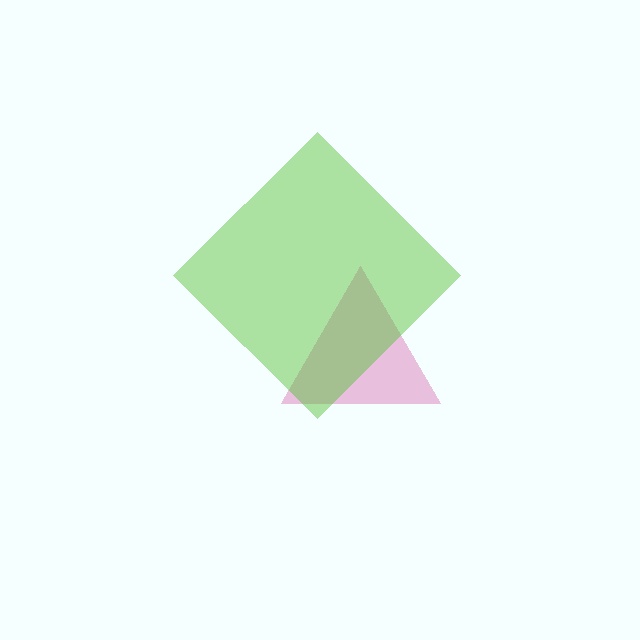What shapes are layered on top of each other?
The layered shapes are: a pink triangle, a lime diamond.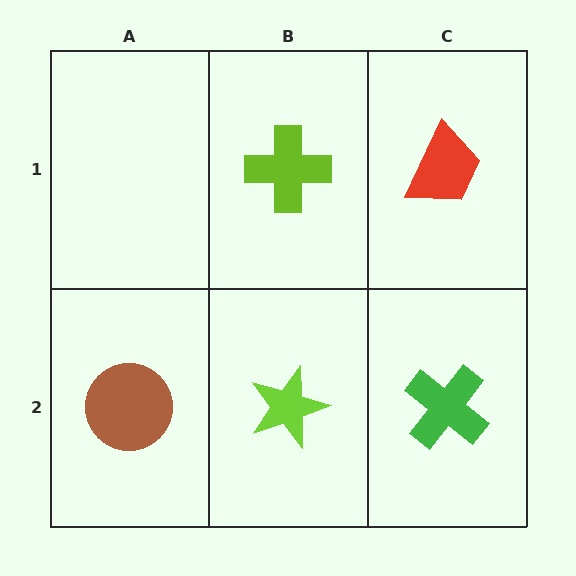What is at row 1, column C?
A red trapezoid.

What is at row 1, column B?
A lime cross.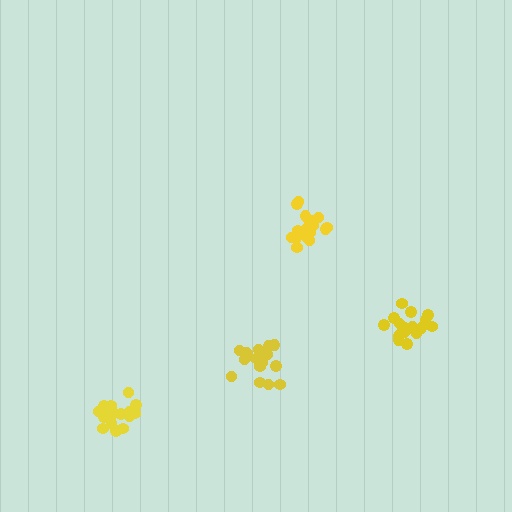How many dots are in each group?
Group 1: 17 dots, Group 2: 18 dots, Group 3: 18 dots, Group 4: 19 dots (72 total).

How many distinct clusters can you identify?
There are 4 distinct clusters.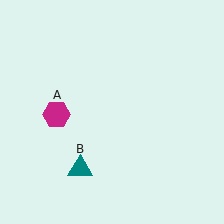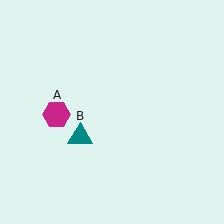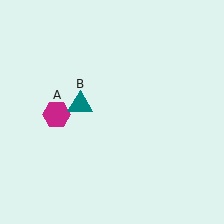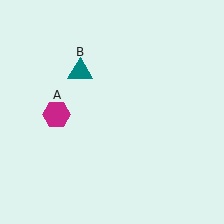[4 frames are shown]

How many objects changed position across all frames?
1 object changed position: teal triangle (object B).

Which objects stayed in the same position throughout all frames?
Magenta hexagon (object A) remained stationary.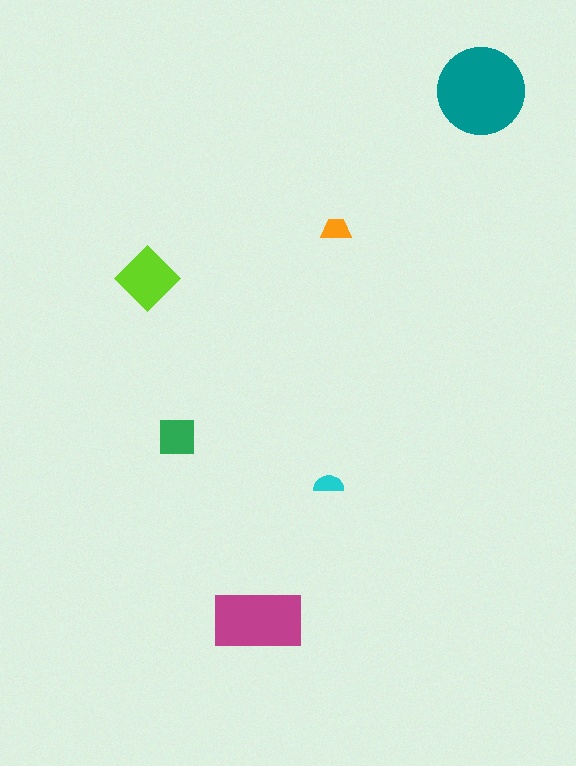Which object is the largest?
The teal circle.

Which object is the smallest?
The cyan semicircle.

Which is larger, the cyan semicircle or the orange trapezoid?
The orange trapezoid.